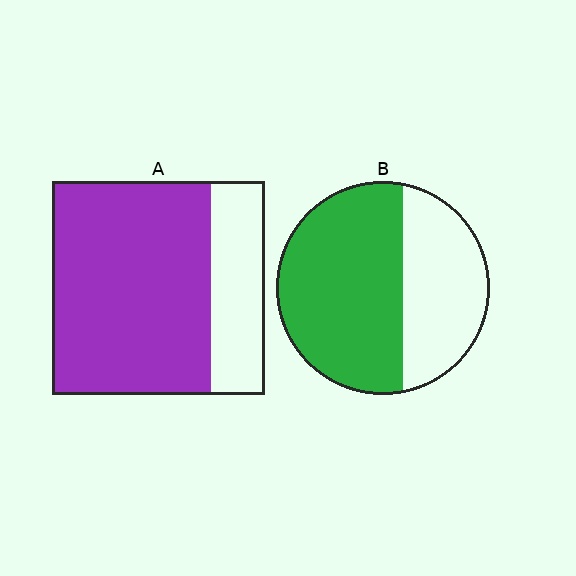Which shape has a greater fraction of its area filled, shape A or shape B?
Shape A.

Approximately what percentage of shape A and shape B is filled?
A is approximately 75% and B is approximately 60%.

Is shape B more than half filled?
Yes.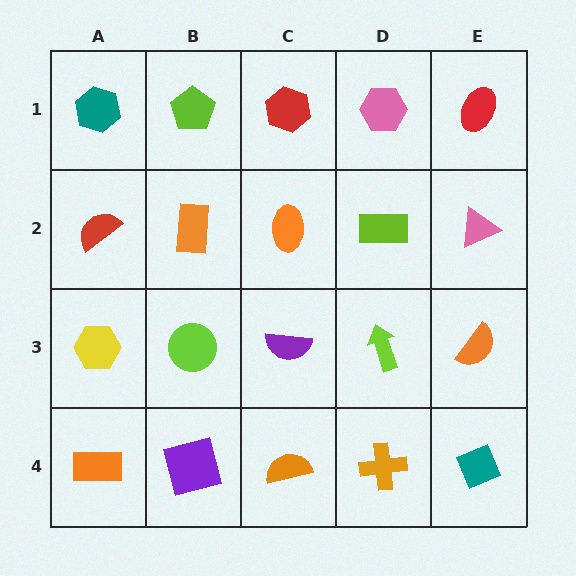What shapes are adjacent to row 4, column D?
A lime arrow (row 3, column D), an orange semicircle (row 4, column C), a teal diamond (row 4, column E).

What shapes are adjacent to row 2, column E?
A red ellipse (row 1, column E), an orange semicircle (row 3, column E), a lime rectangle (row 2, column D).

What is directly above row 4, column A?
A yellow hexagon.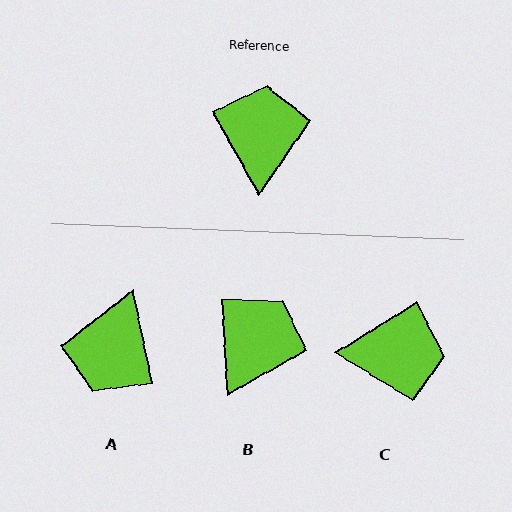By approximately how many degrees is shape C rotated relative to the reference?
Approximately 87 degrees clockwise.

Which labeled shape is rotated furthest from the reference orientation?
A, about 162 degrees away.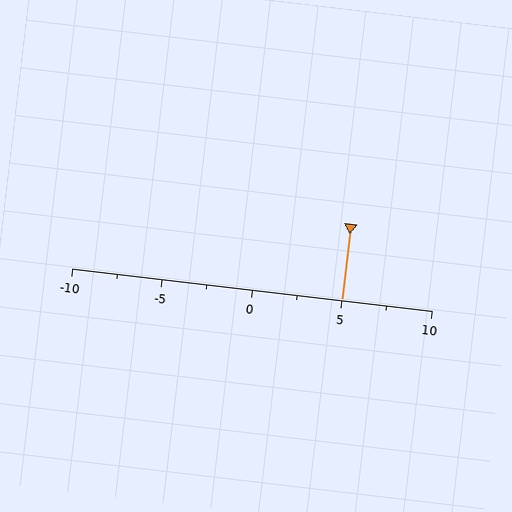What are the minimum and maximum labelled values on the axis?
The axis runs from -10 to 10.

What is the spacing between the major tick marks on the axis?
The major ticks are spaced 5 apart.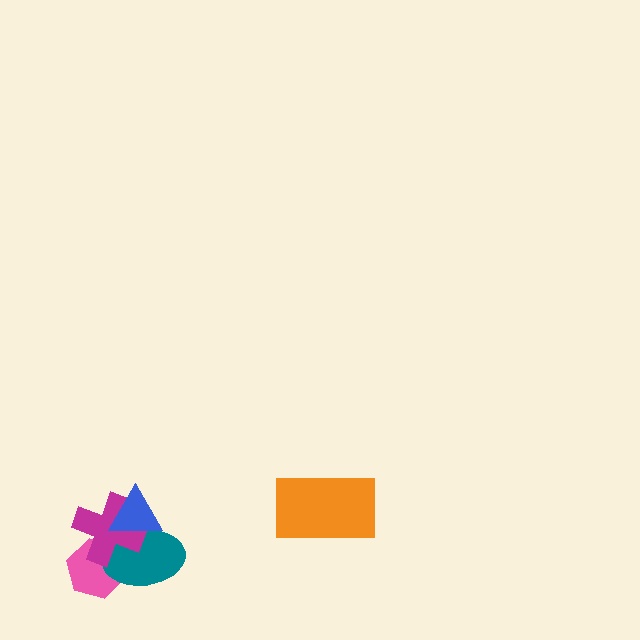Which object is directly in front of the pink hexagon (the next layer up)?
The teal ellipse is directly in front of the pink hexagon.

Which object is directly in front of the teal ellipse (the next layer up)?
The magenta cross is directly in front of the teal ellipse.